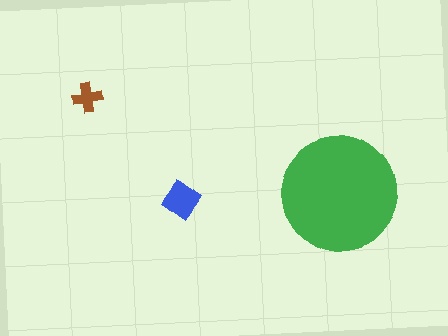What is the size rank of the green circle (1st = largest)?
1st.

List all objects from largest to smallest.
The green circle, the blue diamond, the brown cross.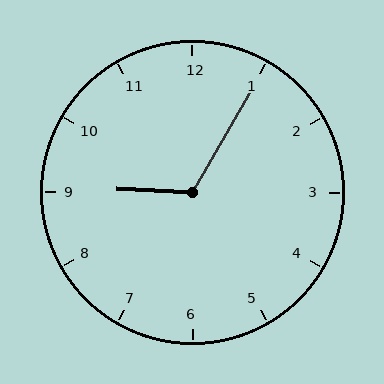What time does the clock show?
9:05.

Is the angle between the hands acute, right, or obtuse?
It is obtuse.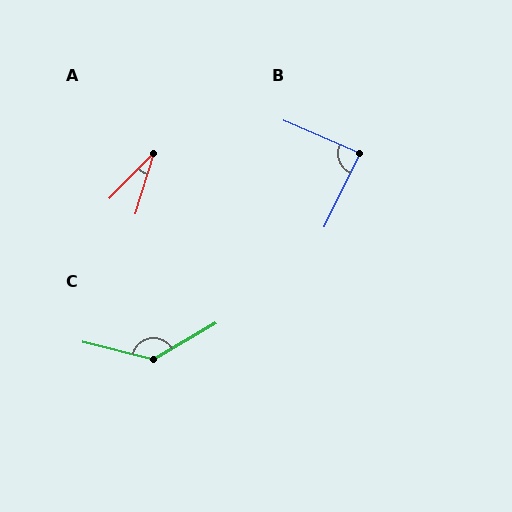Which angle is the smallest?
A, at approximately 27 degrees.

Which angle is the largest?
C, at approximately 136 degrees.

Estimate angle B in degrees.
Approximately 88 degrees.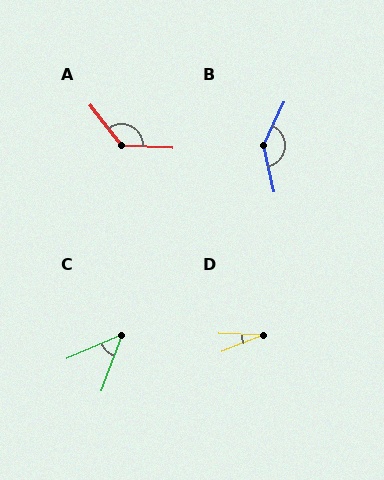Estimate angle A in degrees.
Approximately 130 degrees.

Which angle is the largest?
B, at approximately 142 degrees.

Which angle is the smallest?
D, at approximately 24 degrees.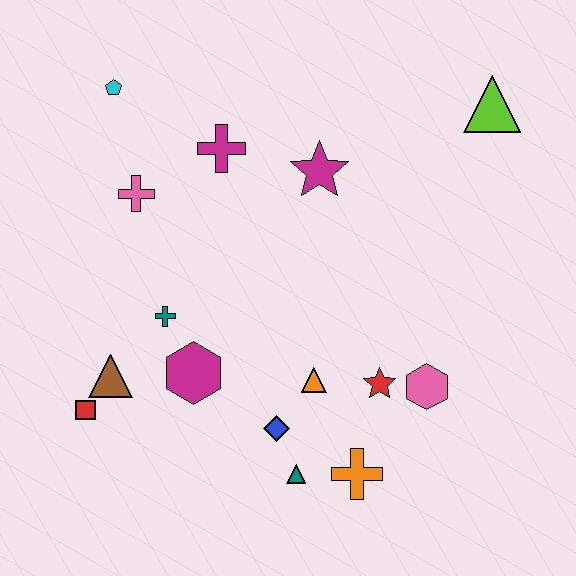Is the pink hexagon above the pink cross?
No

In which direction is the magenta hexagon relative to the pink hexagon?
The magenta hexagon is to the left of the pink hexagon.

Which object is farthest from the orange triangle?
The cyan pentagon is farthest from the orange triangle.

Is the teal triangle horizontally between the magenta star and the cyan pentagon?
Yes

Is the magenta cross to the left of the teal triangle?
Yes